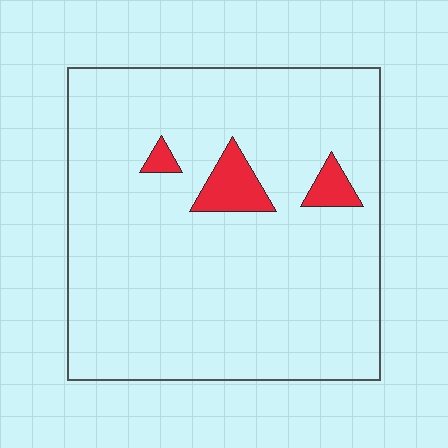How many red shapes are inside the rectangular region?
3.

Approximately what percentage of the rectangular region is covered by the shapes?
Approximately 5%.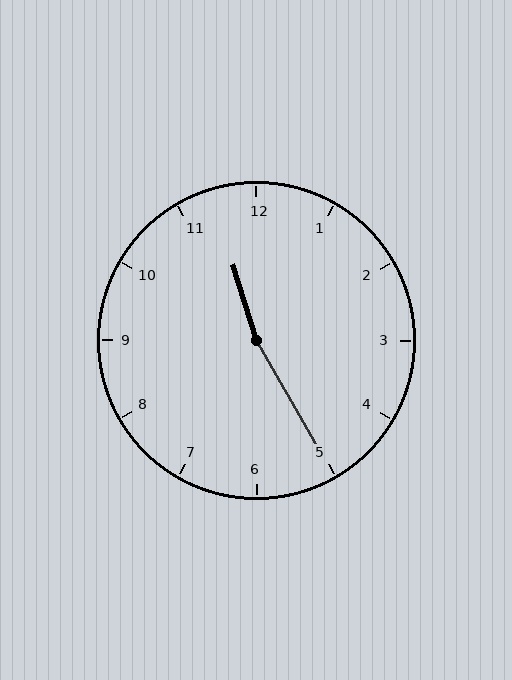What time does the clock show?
11:25.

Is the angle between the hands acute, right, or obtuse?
It is obtuse.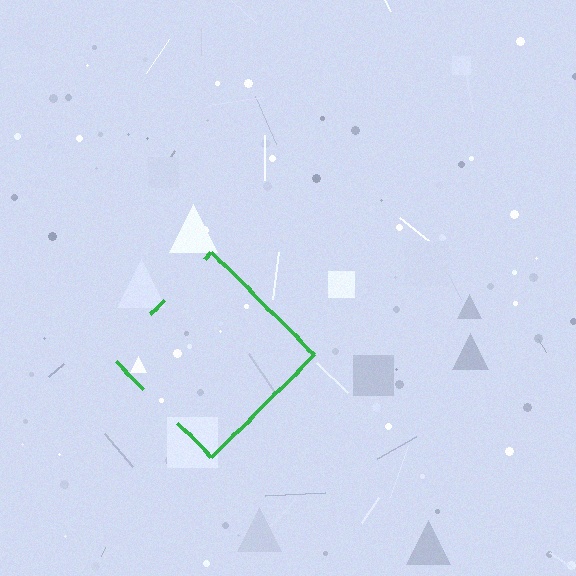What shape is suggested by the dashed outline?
The dashed outline suggests a diamond.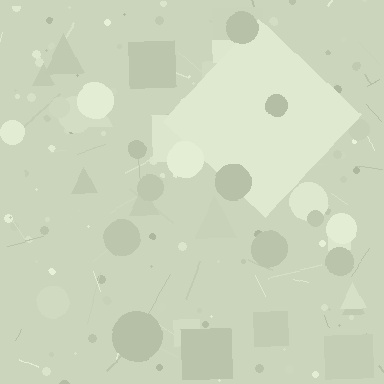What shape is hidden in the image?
A diamond is hidden in the image.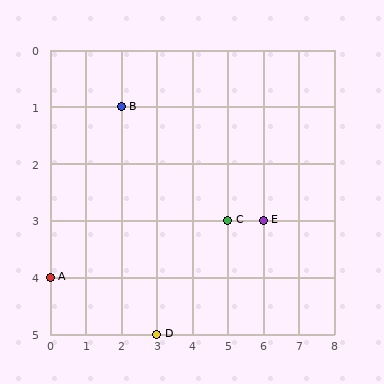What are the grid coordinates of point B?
Point B is at grid coordinates (2, 1).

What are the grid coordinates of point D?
Point D is at grid coordinates (3, 5).